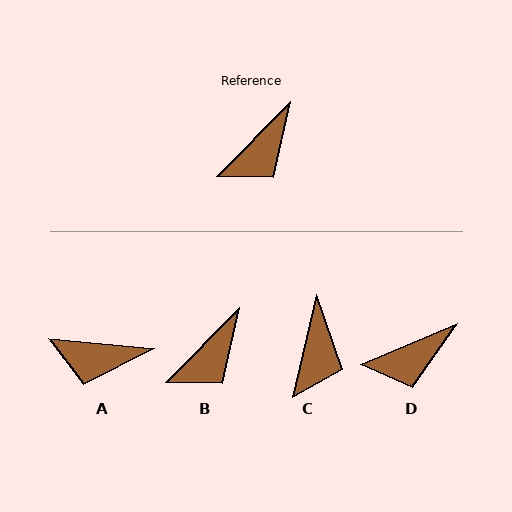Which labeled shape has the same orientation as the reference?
B.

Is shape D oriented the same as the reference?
No, it is off by about 22 degrees.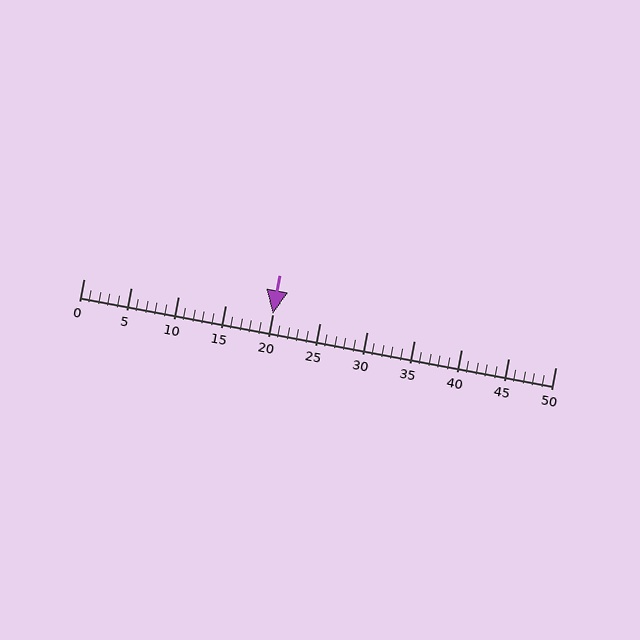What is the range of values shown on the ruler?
The ruler shows values from 0 to 50.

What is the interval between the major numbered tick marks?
The major tick marks are spaced 5 units apart.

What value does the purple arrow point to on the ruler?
The purple arrow points to approximately 20.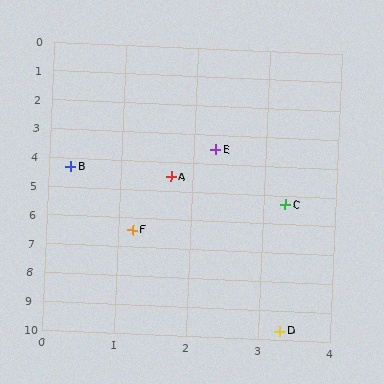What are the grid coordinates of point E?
Point E is at approximately (2.3, 3.5).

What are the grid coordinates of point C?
Point C is at approximately (3.3, 5.3).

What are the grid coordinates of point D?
Point D is at approximately (3.3, 9.7).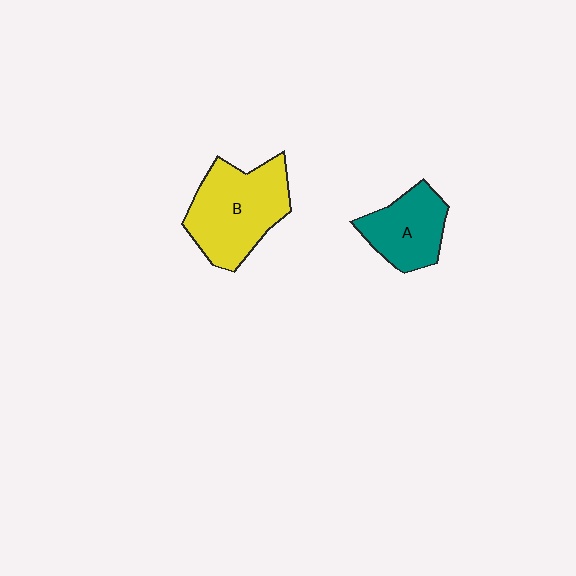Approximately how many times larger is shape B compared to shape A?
Approximately 1.5 times.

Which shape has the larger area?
Shape B (yellow).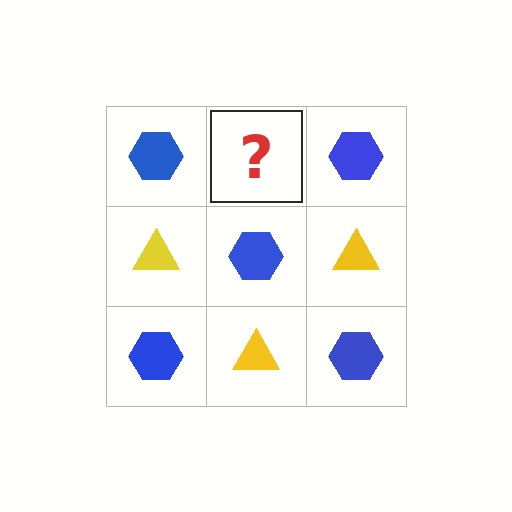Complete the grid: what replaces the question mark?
The question mark should be replaced with a yellow triangle.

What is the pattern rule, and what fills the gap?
The rule is that it alternates blue hexagon and yellow triangle in a checkerboard pattern. The gap should be filled with a yellow triangle.